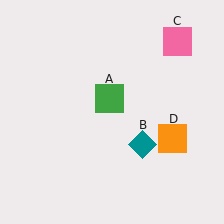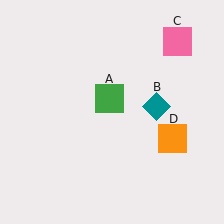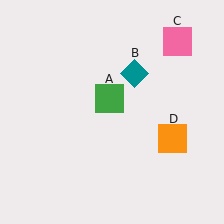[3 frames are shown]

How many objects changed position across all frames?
1 object changed position: teal diamond (object B).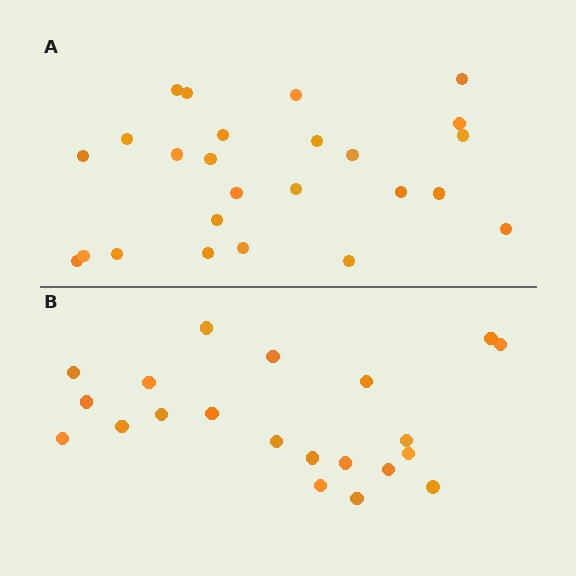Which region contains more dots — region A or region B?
Region A (the top region) has more dots.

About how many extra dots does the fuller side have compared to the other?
Region A has about 4 more dots than region B.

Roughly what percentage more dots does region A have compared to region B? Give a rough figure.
About 20% more.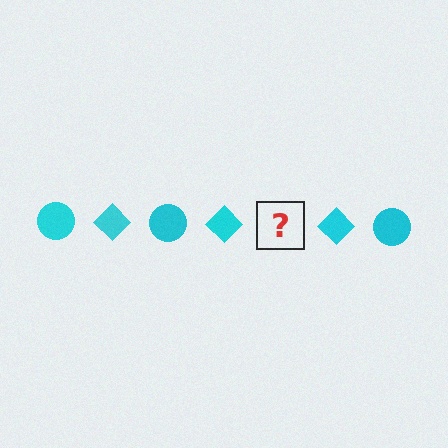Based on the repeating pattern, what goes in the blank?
The blank should be a cyan circle.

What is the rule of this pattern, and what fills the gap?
The rule is that the pattern cycles through circle, diamond shapes in cyan. The gap should be filled with a cyan circle.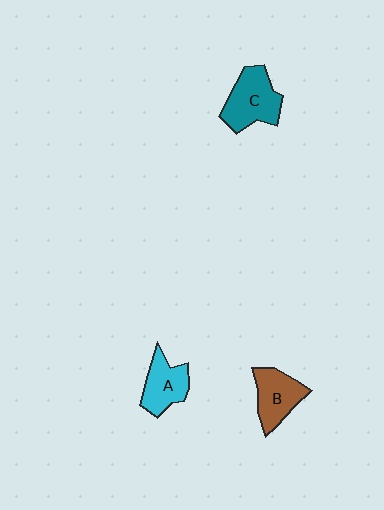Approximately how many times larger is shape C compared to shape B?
Approximately 1.2 times.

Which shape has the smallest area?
Shape A (cyan).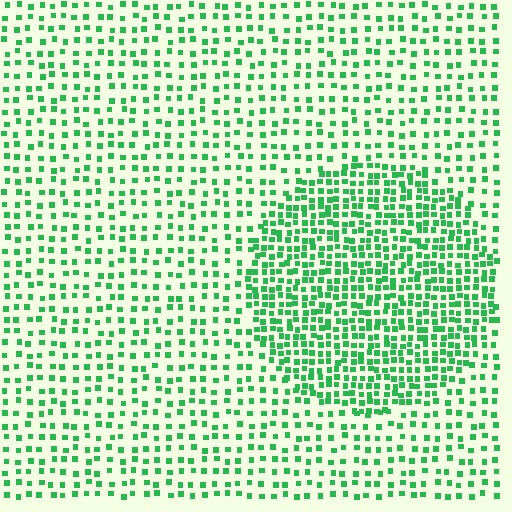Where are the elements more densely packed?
The elements are more densely packed inside the circle boundary.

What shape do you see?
I see a circle.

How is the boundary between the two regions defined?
The boundary is defined by a change in element density (approximately 2.1x ratio). All elements are the same color, size, and shape.